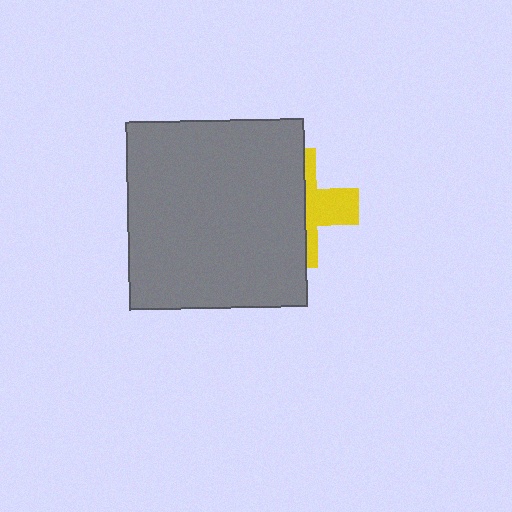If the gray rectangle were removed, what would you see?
You would see the complete yellow cross.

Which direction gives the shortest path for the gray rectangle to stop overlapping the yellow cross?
Moving left gives the shortest separation.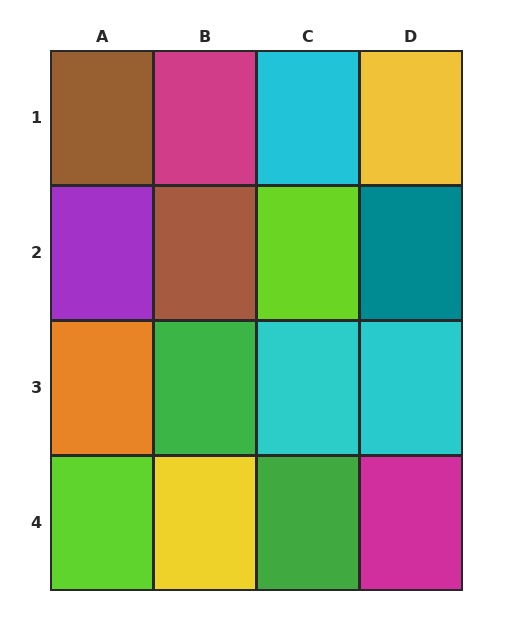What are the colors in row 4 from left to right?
Lime, yellow, green, magenta.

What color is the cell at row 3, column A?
Orange.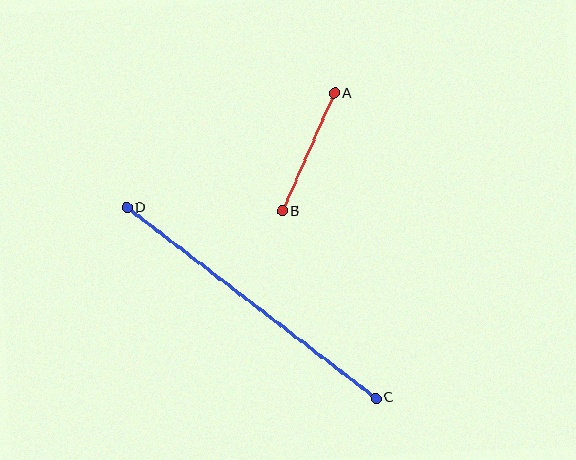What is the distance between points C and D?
The distance is approximately 313 pixels.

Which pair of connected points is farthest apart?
Points C and D are farthest apart.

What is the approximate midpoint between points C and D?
The midpoint is at approximately (251, 303) pixels.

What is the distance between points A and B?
The distance is approximately 129 pixels.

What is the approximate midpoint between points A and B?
The midpoint is at approximately (308, 152) pixels.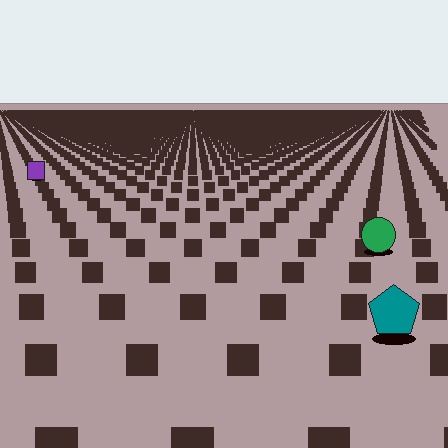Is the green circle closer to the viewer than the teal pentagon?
No. The teal pentagon is closer — you can tell from the texture gradient: the ground texture is coarser near it.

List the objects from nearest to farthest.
From nearest to farthest: the teal pentagon, the green circle, the purple square.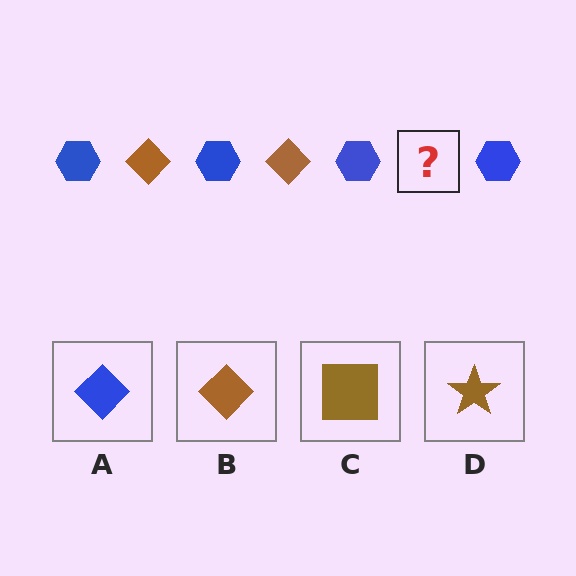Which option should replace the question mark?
Option B.